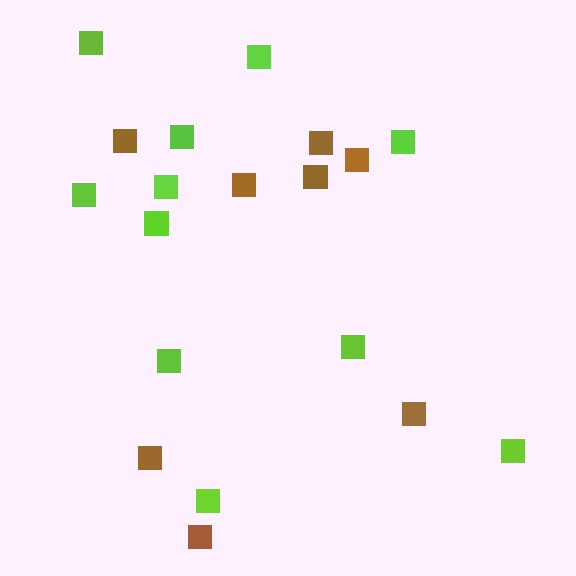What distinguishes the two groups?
There are 2 groups: one group of brown squares (8) and one group of lime squares (11).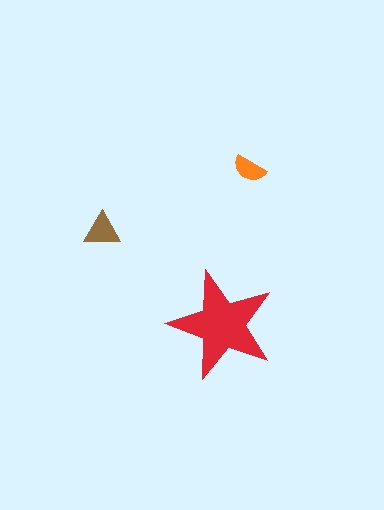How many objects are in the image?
There are 3 objects in the image.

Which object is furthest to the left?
The brown triangle is leftmost.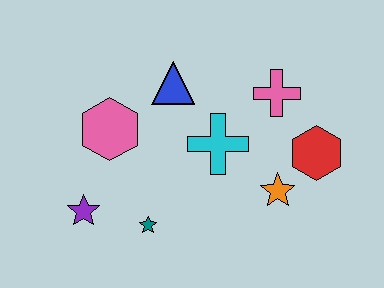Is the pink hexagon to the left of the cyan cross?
Yes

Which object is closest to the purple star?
The teal star is closest to the purple star.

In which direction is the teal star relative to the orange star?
The teal star is to the left of the orange star.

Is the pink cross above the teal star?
Yes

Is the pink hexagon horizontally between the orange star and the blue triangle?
No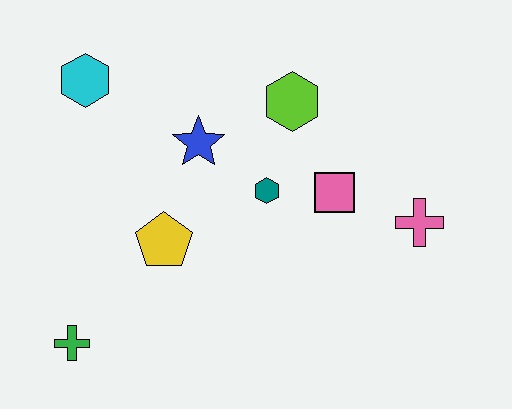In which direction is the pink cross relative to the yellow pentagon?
The pink cross is to the right of the yellow pentagon.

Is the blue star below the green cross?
No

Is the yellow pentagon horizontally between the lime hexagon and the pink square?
No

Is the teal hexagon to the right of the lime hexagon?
No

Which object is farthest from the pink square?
The green cross is farthest from the pink square.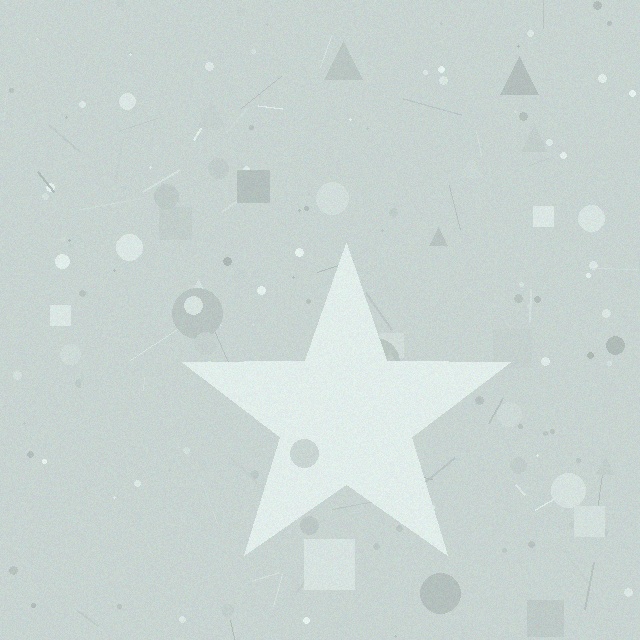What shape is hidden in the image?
A star is hidden in the image.